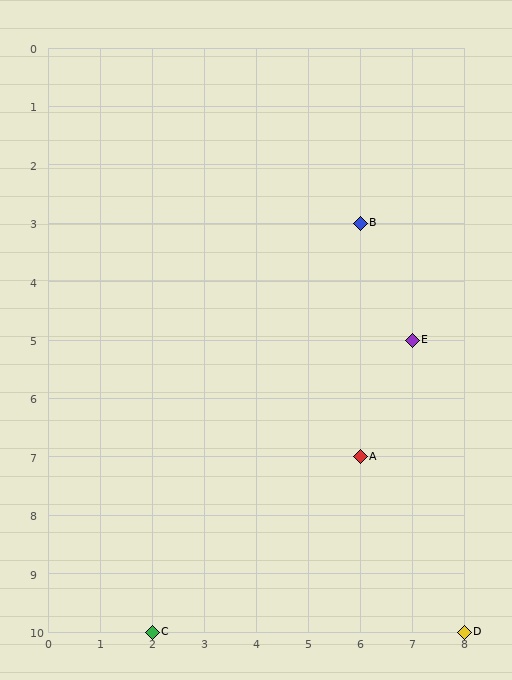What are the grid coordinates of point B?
Point B is at grid coordinates (6, 3).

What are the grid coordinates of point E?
Point E is at grid coordinates (7, 5).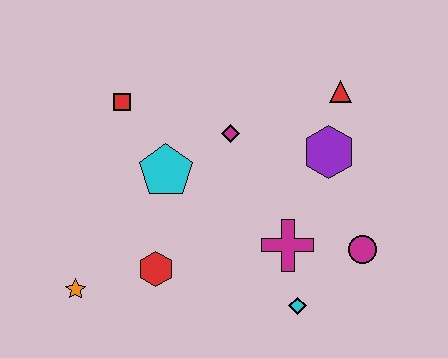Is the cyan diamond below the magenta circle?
Yes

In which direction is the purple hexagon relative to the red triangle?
The purple hexagon is below the red triangle.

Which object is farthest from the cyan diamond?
The red square is farthest from the cyan diamond.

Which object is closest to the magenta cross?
The cyan diamond is closest to the magenta cross.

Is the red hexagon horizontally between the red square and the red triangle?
Yes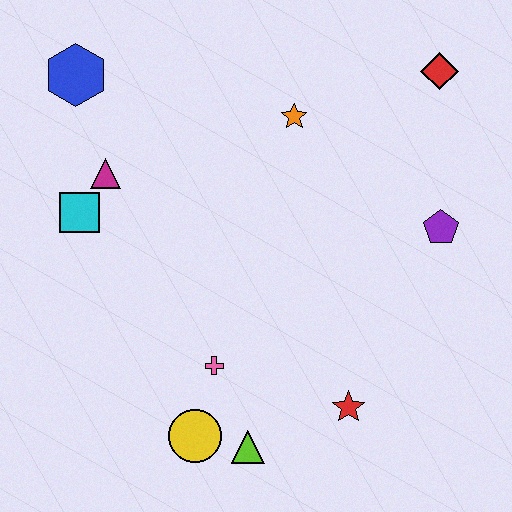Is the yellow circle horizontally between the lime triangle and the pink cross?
No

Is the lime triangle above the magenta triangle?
No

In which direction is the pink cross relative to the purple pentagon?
The pink cross is to the left of the purple pentagon.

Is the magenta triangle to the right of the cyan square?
Yes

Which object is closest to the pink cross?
The yellow circle is closest to the pink cross.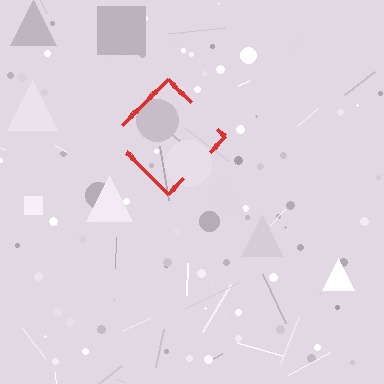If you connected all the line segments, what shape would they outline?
They would outline a diamond.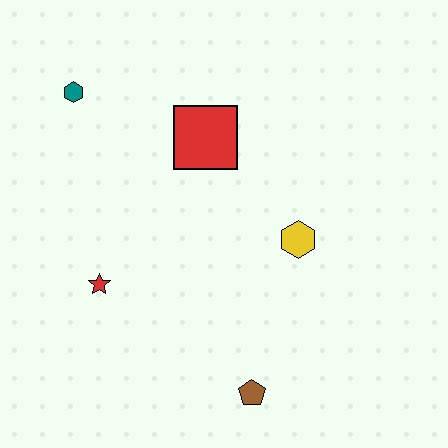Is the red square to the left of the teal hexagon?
No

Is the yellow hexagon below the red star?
No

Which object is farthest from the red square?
The brown pentagon is farthest from the red square.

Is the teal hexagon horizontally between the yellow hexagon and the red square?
No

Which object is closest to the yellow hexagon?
The red square is closest to the yellow hexagon.